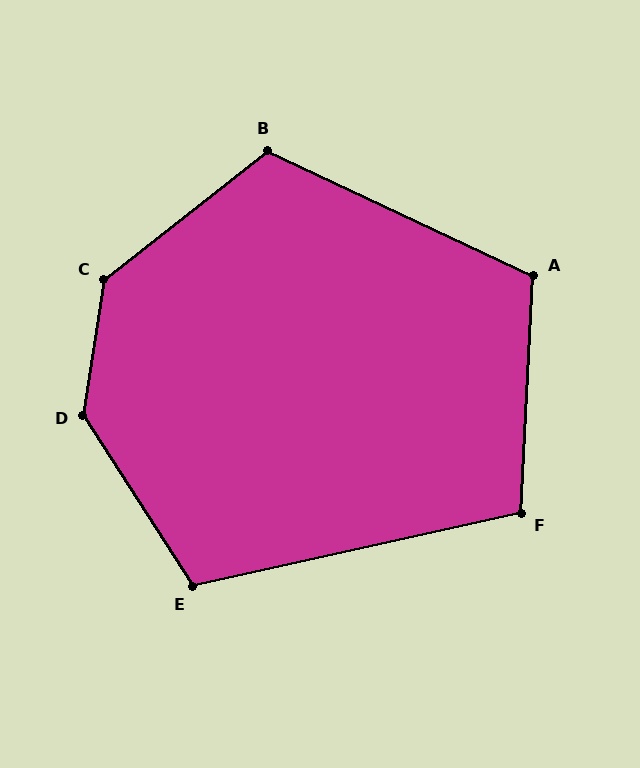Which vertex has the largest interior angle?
D, at approximately 138 degrees.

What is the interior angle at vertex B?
Approximately 116 degrees (obtuse).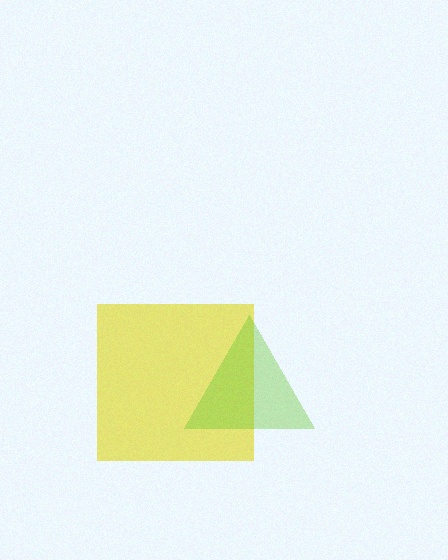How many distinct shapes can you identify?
There are 2 distinct shapes: a yellow square, a lime triangle.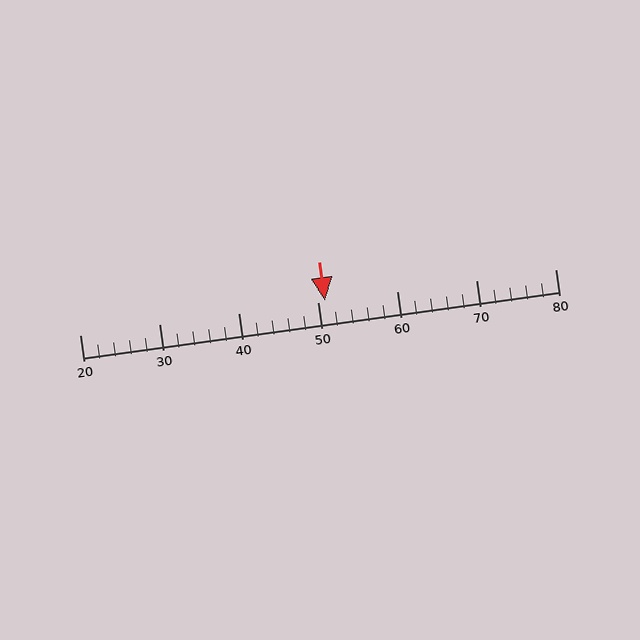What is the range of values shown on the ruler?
The ruler shows values from 20 to 80.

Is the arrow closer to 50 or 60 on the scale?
The arrow is closer to 50.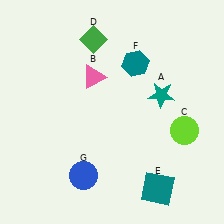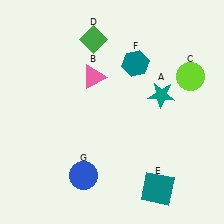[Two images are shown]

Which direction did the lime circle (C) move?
The lime circle (C) moved up.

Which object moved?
The lime circle (C) moved up.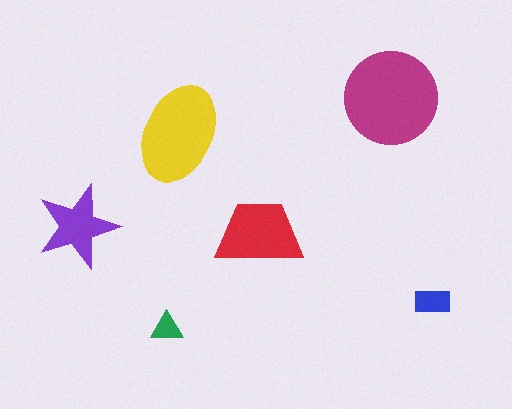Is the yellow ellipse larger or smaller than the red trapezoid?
Larger.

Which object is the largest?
The magenta circle.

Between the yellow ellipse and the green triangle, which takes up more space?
The yellow ellipse.